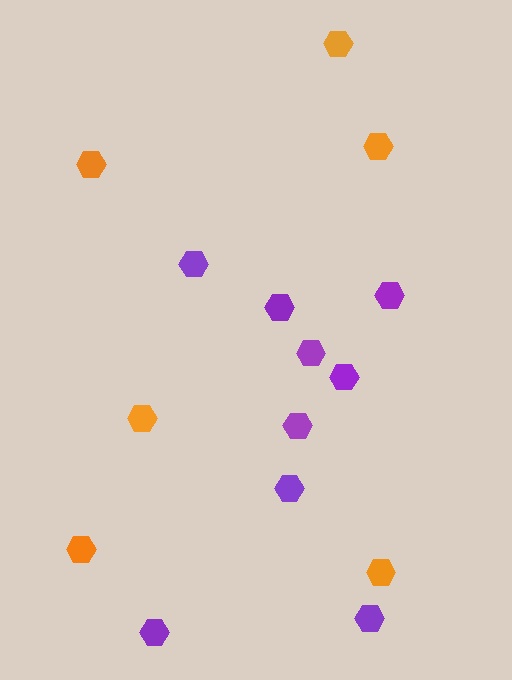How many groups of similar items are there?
There are 2 groups: one group of purple hexagons (9) and one group of orange hexagons (6).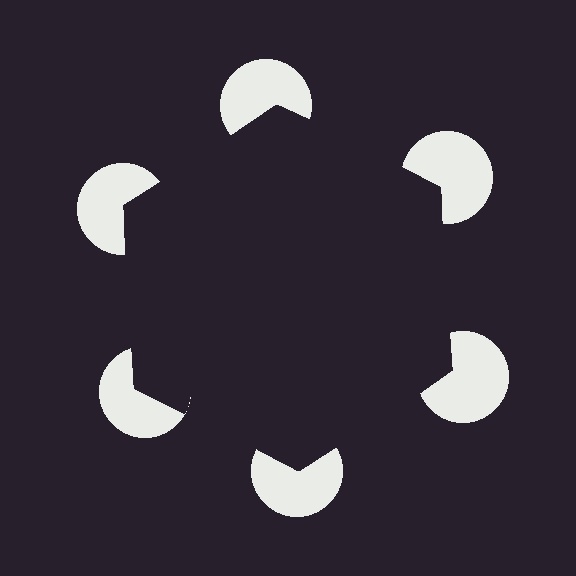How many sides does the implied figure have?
6 sides.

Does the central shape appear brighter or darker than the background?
It typically appears slightly darker than the background, even though no actual brightness change is drawn.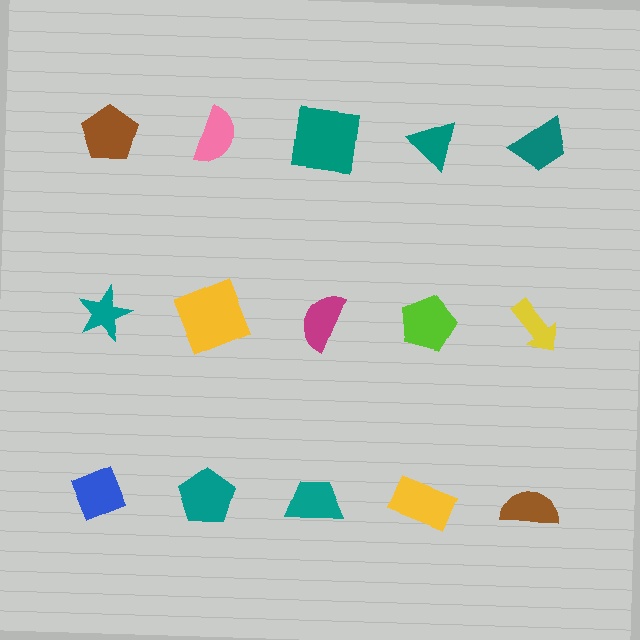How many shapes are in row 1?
5 shapes.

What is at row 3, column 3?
A teal trapezoid.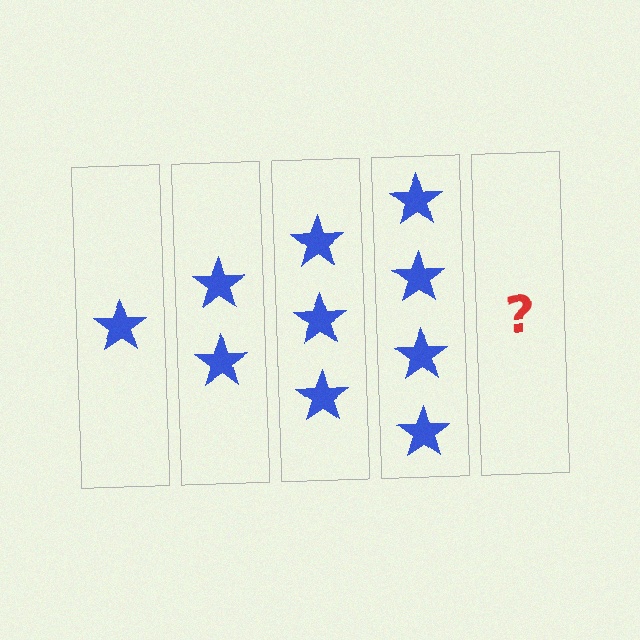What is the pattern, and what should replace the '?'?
The pattern is that each step adds one more star. The '?' should be 5 stars.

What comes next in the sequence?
The next element should be 5 stars.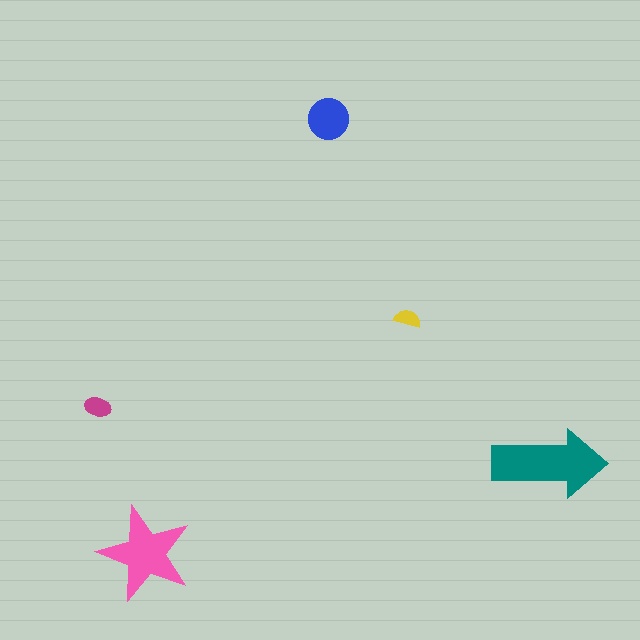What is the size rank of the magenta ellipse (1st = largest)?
4th.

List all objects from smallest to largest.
The yellow semicircle, the magenta ellipse, the blue circle, the pink star, the teal arrow.